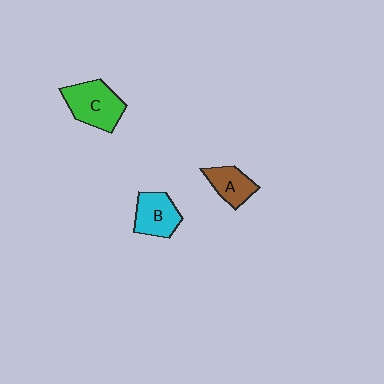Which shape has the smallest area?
Shape A (brown).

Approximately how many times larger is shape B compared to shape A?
Approximately 1.2 times.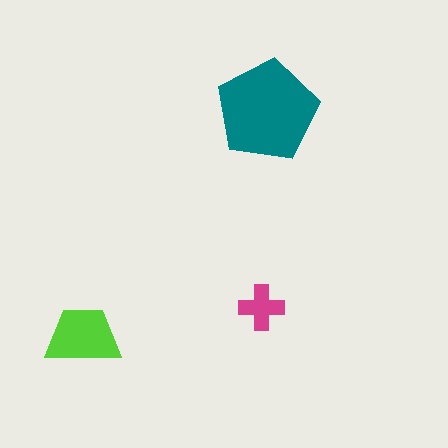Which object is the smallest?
The magenta cross.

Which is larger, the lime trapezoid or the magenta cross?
The lime trapezoid.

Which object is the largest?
The teal pentagon.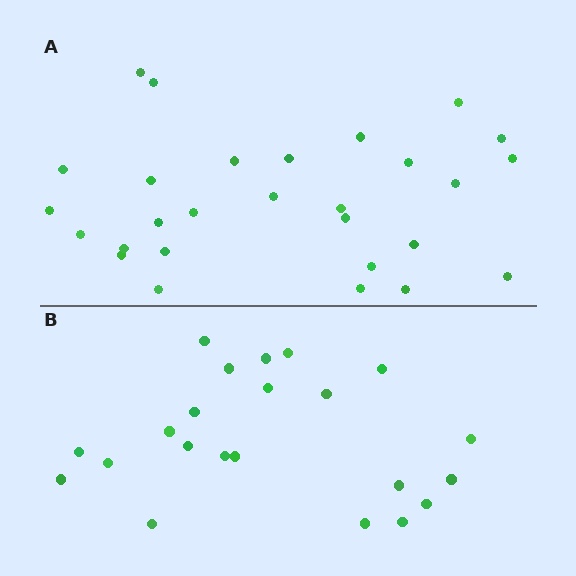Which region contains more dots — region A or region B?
Region A (the top region) has more dots.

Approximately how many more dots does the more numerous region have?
Region A has about 6 more dots than region B.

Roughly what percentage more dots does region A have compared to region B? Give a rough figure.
About 25% more.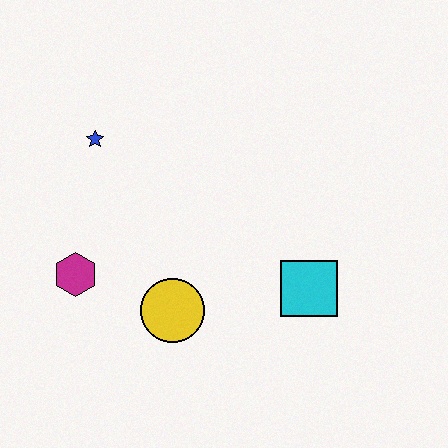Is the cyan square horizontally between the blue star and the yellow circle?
No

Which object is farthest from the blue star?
The cyan square is farthest from the blue star.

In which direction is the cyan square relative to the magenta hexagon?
The cyan square is to the right of the magenta hexagon.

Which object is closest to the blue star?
The magenta hexagon is closest to the blue star.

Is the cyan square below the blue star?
Yes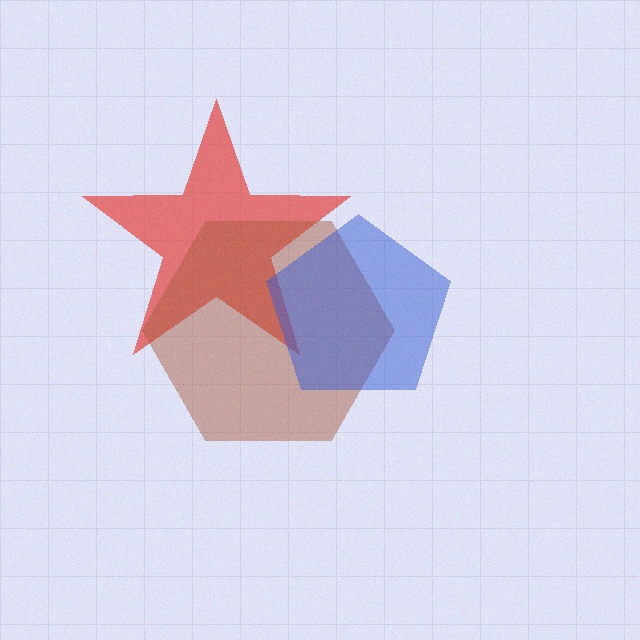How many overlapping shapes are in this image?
There are 3 overlapping shapes in the image.